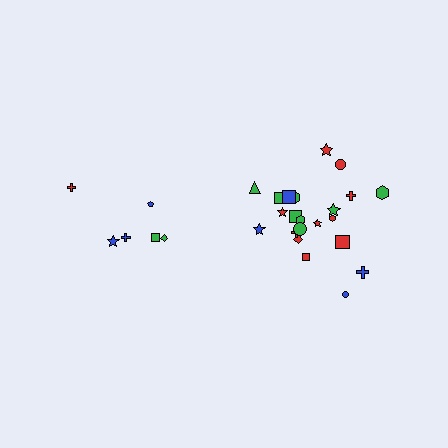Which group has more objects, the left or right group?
The right group.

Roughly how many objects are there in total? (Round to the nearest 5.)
Roughly 30 objects in total.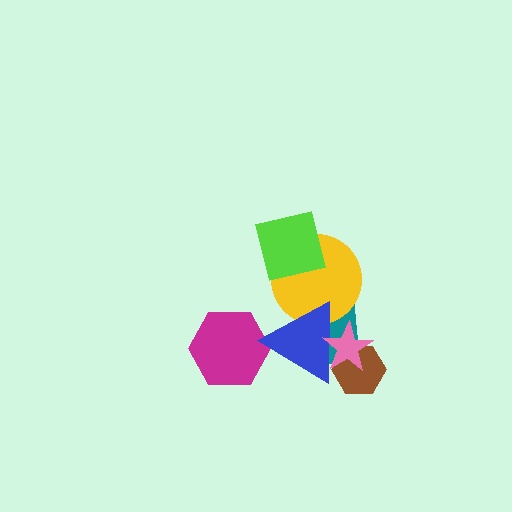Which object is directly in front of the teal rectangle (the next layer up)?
The yellow circle is directly in front of the teal rectangle.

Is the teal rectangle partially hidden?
Yes, it is partially covered by another shape.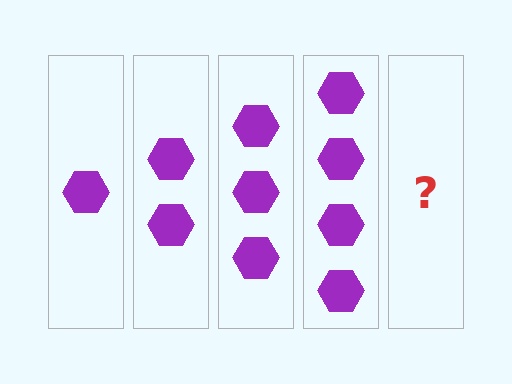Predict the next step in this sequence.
The next step is 5 hexagons.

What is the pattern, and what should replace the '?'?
The pattern is that each step adds one more hexagon. The '?' should be 5 hexagons.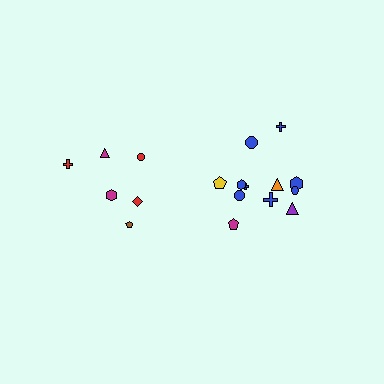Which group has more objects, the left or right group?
The right group.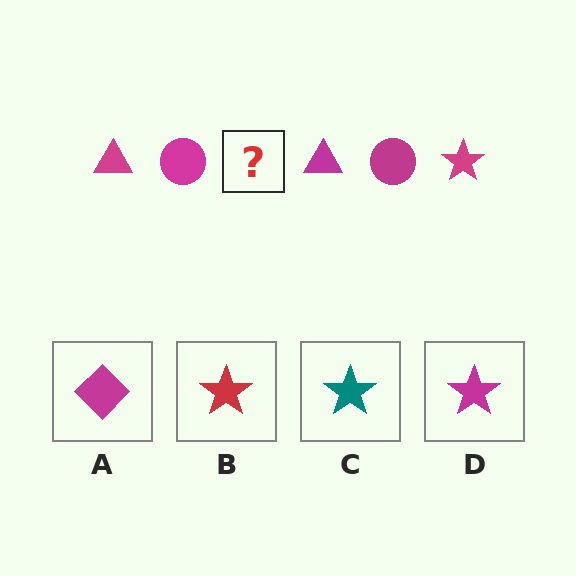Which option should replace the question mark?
Option D.